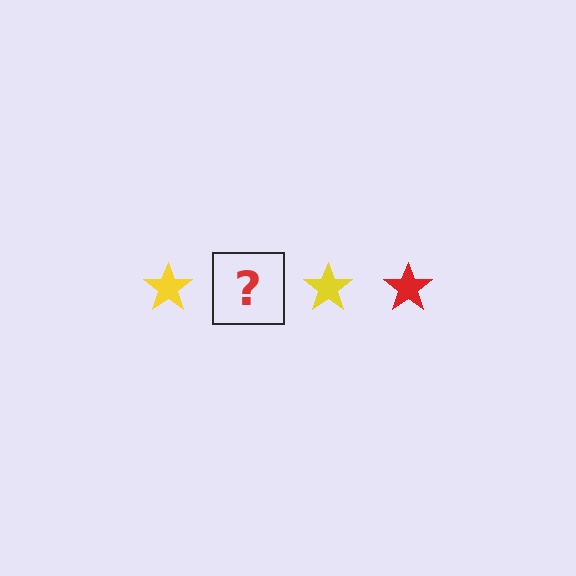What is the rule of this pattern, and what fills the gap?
The rule is that the pattern cycles through yellow, red stars. The gap should be filled with a red star.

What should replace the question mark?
The question mark should be replaced with a red star.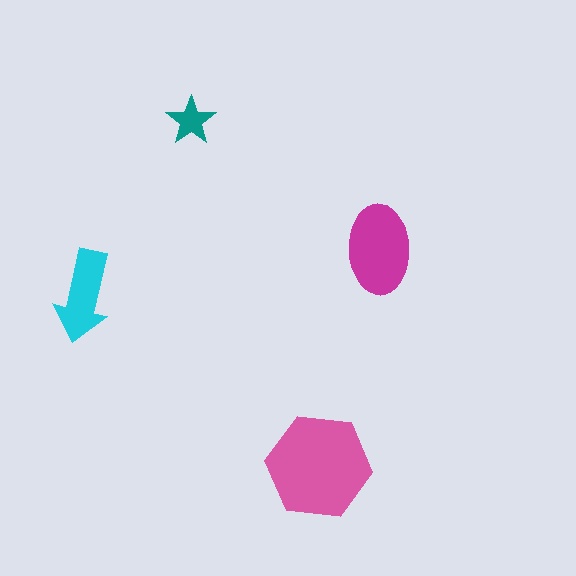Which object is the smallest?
The teal star.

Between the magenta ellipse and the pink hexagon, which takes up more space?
The pink hexagon.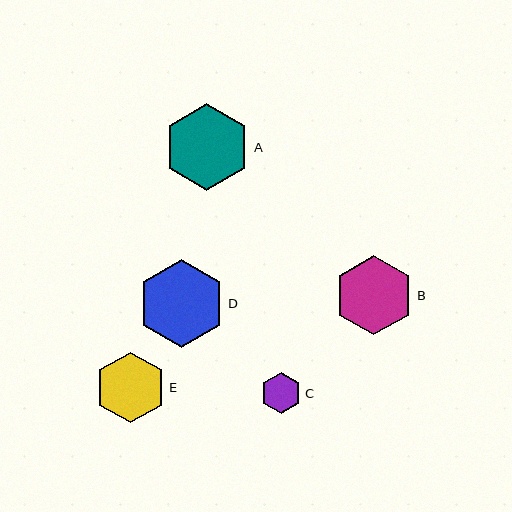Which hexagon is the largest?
Hexagon D is the largest with a size of approximately 87 pixels.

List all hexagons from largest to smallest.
From largest to smallest: D, A, B, E, C.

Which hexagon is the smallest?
Hexagon C is the smallest with a size of approximately 41 pixels.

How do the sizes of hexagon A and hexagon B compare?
Hexagon A and hexagon B are approximately the same size.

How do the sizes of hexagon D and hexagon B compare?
Hexagon D and hexagon B are approximately the same size.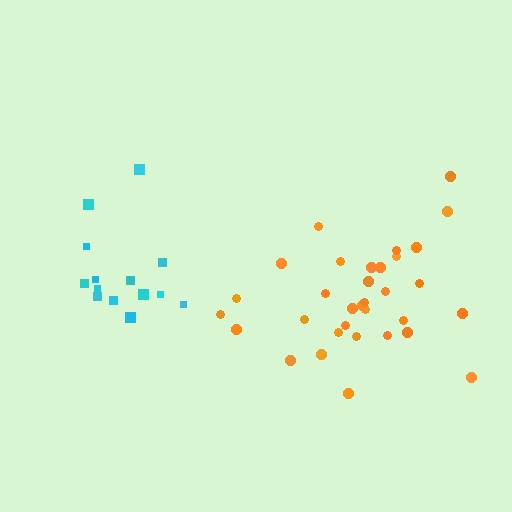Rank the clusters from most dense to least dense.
orange, cyan.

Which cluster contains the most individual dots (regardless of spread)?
Orange (33).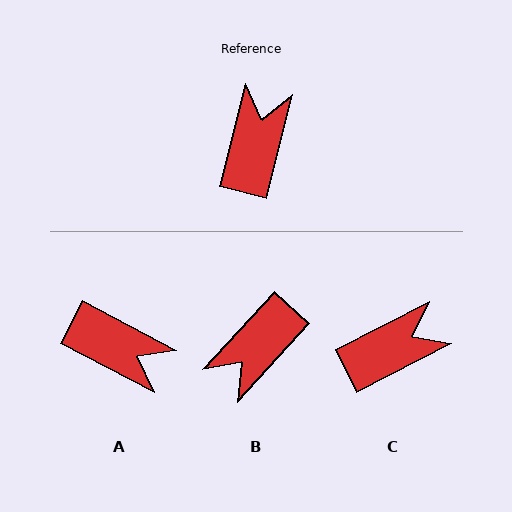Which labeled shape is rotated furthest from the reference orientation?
B, about 151 degrees away.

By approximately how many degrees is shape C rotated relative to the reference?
Approximately 49 degrees clockwise.